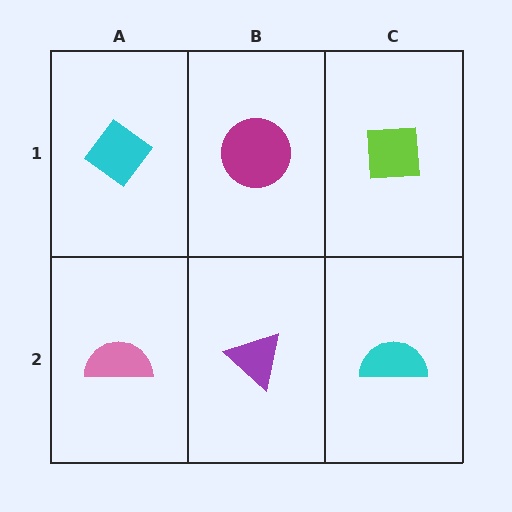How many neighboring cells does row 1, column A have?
2.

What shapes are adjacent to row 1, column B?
A purple triangle (row 2, column B), a cyan diamond (row 1, column A), a lime square (row 1, column C).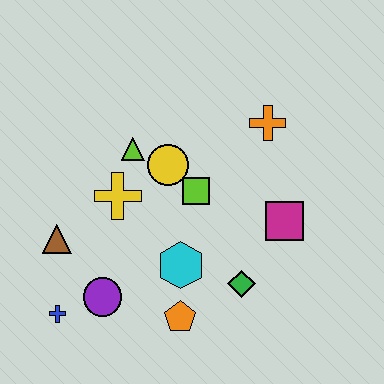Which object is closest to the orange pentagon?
The cyan hexagon is closest to the orange pentagon.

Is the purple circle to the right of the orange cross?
No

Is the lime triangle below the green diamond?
No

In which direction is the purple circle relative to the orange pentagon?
The purple circle is to the left of the orange pentagon.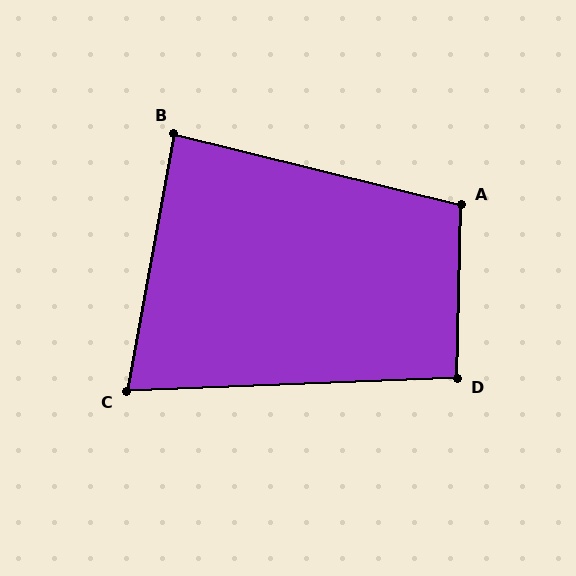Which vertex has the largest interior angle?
A, at approximately 103 degrees.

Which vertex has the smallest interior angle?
C, at approximately 77 degrees.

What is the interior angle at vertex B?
Approximately 87 degrees (approximately right).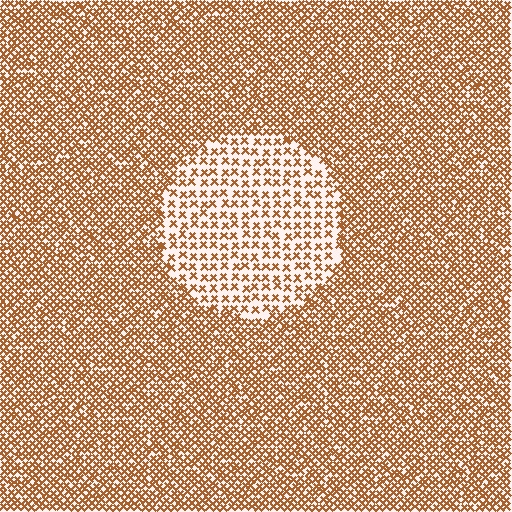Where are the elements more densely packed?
The elements are more densely packed outside the circle boundary.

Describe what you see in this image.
The image contains small brown elements arranged at two different densities. A circle-shaped region is visible where the elements are less densely packed than the surrounding area.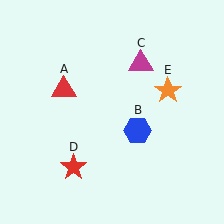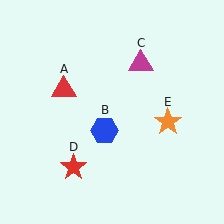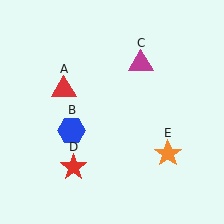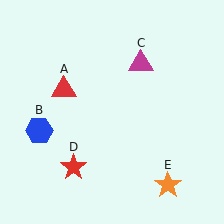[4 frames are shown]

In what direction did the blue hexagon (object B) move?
The blue hexagon (object B) moved left.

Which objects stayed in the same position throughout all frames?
Red triangle (object A) and magenta triangle (object C) and red star (object D) remained stationary.